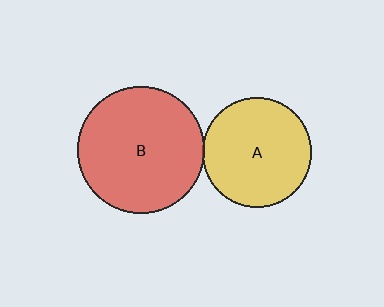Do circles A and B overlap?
Yes.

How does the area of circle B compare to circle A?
Approximately 1.3 times.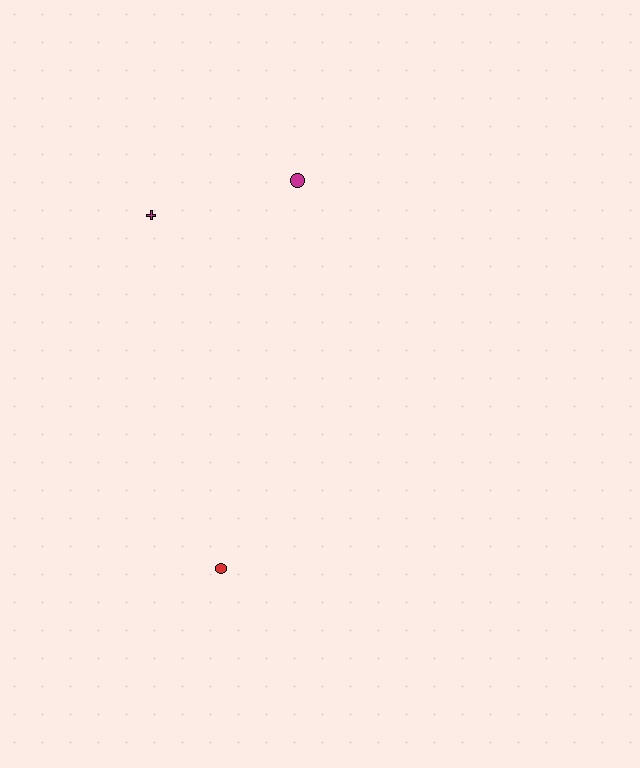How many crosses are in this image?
There is 1 cross.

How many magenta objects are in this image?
There are 2 magenta objects.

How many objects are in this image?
There are 3 objects.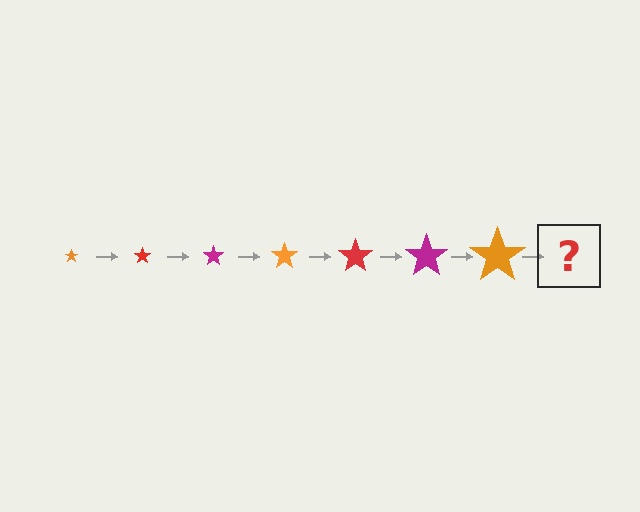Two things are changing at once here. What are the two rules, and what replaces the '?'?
The two rules are that the star grows larger each step and the color cycles through orange, red, and magenta. The '?' should be a red star, larger than the previous one.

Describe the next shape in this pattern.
It should be a red star, larger than the previous one.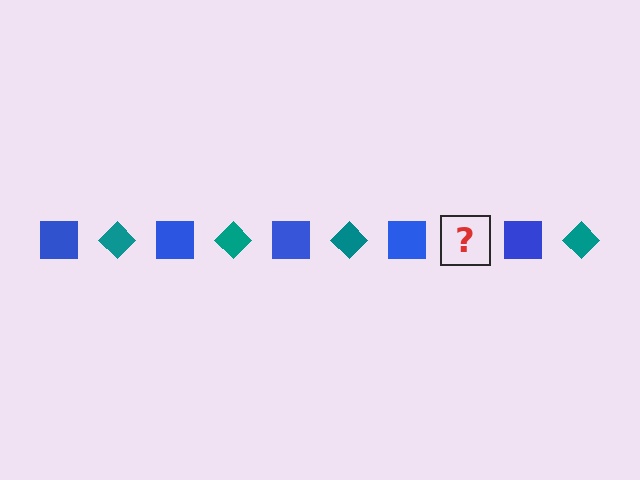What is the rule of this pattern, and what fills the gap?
The rule is that the pattern alternates between blue square and teal diamond. The gap should be filled with a teal diamond.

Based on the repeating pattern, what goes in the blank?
The blank should be a teal diamond.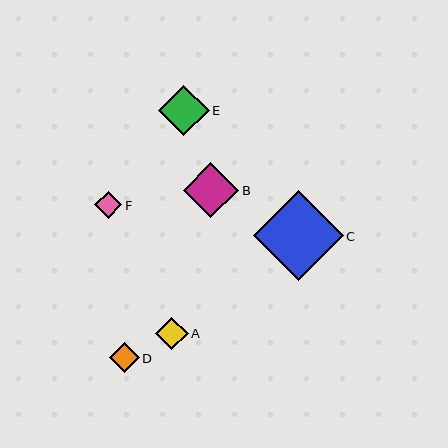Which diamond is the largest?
Diamond C is the largest with a size of approximately 90 pixels.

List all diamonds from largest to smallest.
From largest to smallest: C, B, E, A, D, F.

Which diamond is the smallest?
Diamond F is the smallest with a size of approximately 27 pixels.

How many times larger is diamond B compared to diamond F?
Diamond B is approximately 2.0 times the size of diamond F.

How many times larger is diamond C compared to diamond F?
Diamond C is approximately 3.3 times the size of diamond F.